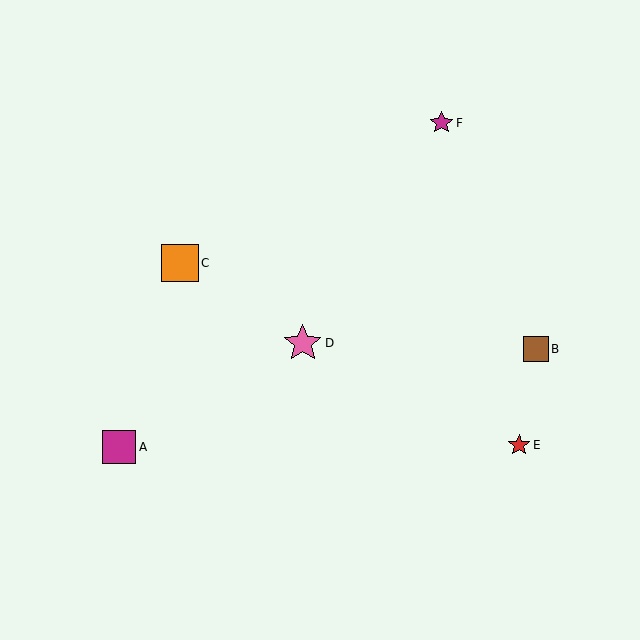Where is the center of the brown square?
The center of the brown square is at (536, 349).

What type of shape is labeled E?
Shape E is a red star.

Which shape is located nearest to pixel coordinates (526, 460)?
The red star (labeled E) at (519, 445) is nearest to that location.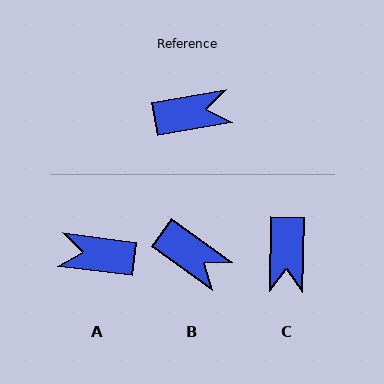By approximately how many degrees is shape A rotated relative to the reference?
Approximately 163 degrees counter-clockwise.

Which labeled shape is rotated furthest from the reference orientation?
A, about 163 degrees away.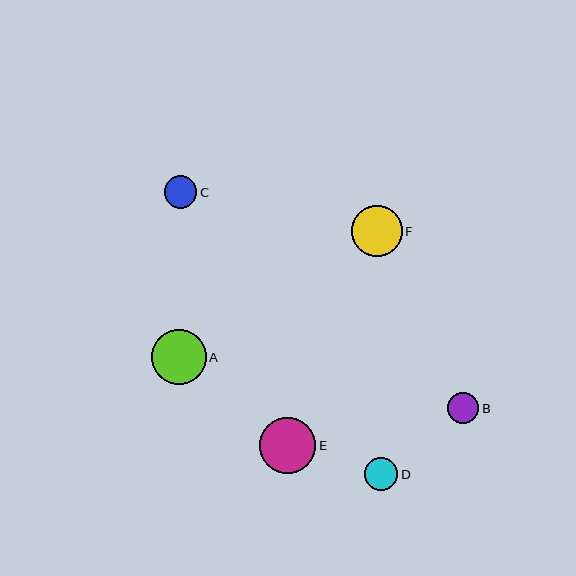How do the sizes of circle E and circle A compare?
Circle E and circle A are approximately the same size.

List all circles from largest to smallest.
From largest to smallest: E, A, F, D, C, B.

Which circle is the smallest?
Circle B is the smallest with a size of approximately 31 pixels.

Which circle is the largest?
Circle E is the largest with a size of approximately 57 pixels.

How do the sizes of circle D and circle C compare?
Circle D and circle C are approximately the same size.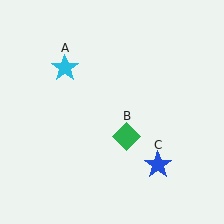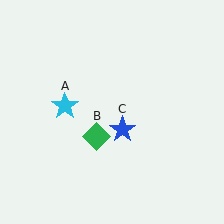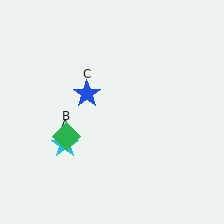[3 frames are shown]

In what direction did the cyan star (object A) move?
The cyan star (object A) moved down.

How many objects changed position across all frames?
3 objects changed position: cyan star (object A), green diamond (object B), blue star (object C).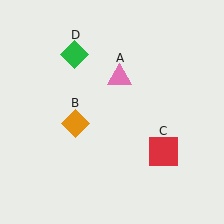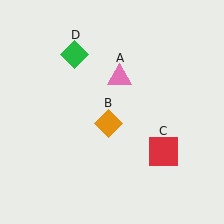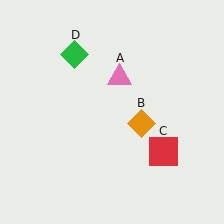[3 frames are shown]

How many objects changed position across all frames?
1 object changed position: orange diamond (object B).